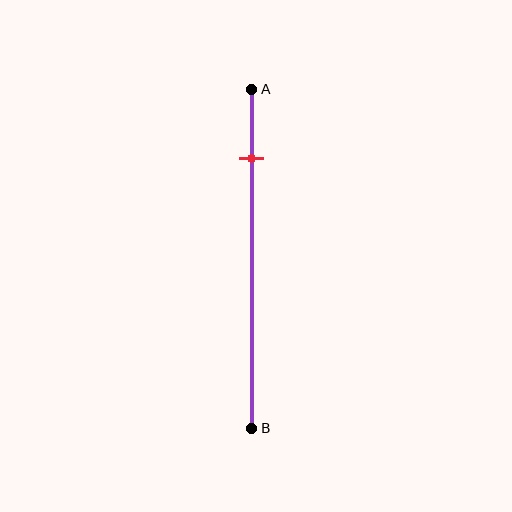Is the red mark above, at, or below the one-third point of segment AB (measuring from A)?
The red mark is above the one-third point of segment AB.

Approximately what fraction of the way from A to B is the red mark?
The red mark is approximately 20% of the way from A to B.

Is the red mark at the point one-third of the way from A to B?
No, the mark is at about 20% from A, not at the 33% one-third point.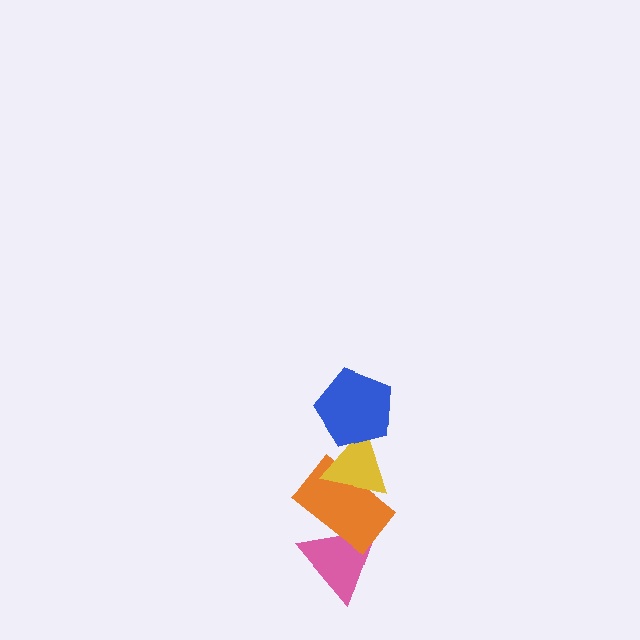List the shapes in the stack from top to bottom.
From top to bottom: the blue pentagon, the yellow triangle, the orange rectangle, the pink triangle.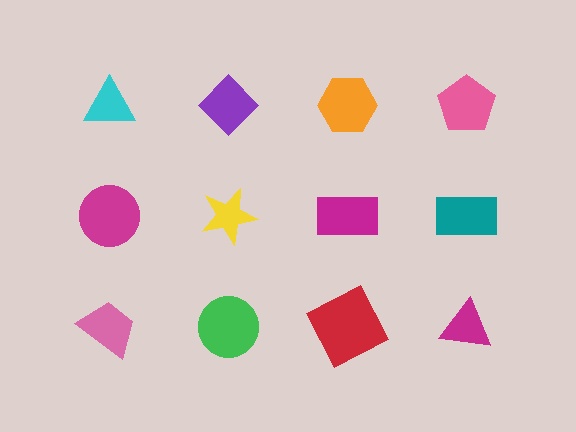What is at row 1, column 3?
An orange hexagon.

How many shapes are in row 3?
4 shapes.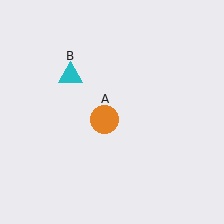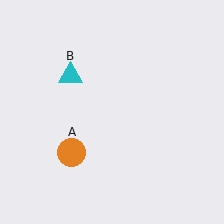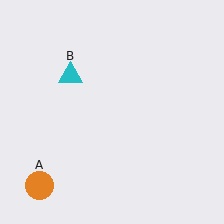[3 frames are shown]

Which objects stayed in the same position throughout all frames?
Cyan triangle (object B) remained stationary.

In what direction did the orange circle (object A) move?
The orange circle (object A) moved down and to the left.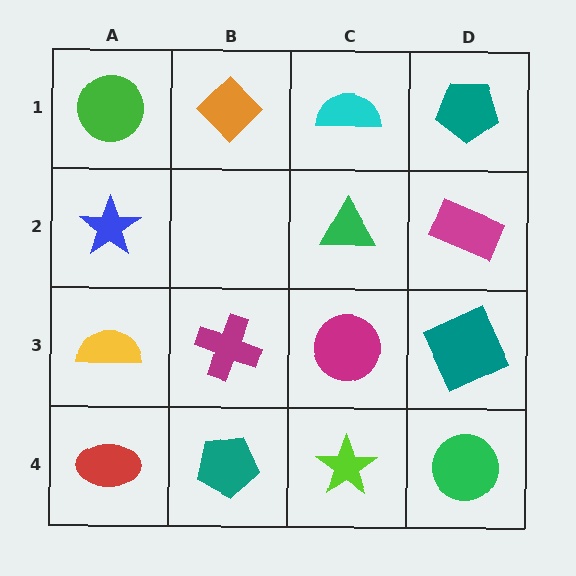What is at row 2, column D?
A magenta rectangle.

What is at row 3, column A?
A yellow semicircle.